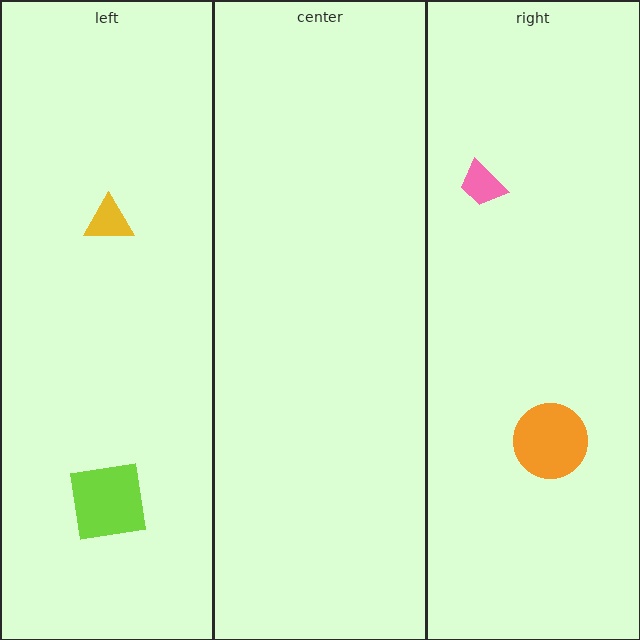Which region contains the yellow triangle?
The left region.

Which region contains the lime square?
The left region.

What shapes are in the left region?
The yellow triangle, the lime square.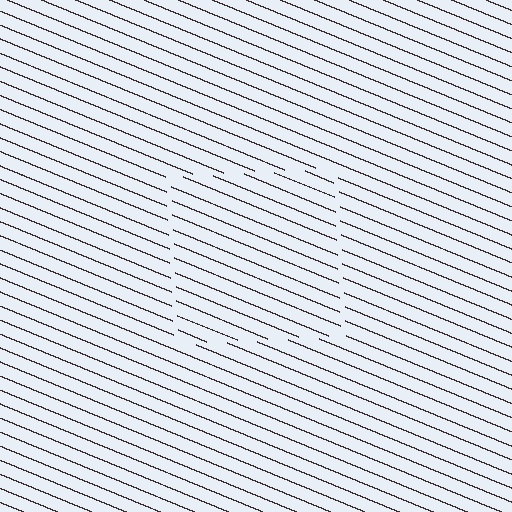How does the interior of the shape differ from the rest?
The interior of the shape contains the same grating, shifted by half a period — the contour is defined by the phase discontinuity where line-ends from the inner and outer gratings abut.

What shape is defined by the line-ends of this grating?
An illusory square. The interior of the shape contains the same grating, shifted by half a period — the contour is defined by the phase discontinuity where line-ends from the inner and outer gratings abut.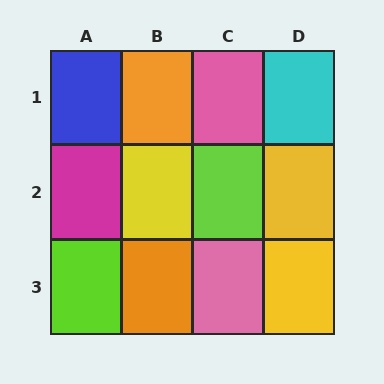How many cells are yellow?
3 cells are yellow.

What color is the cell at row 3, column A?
Lime.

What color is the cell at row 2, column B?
Yellow.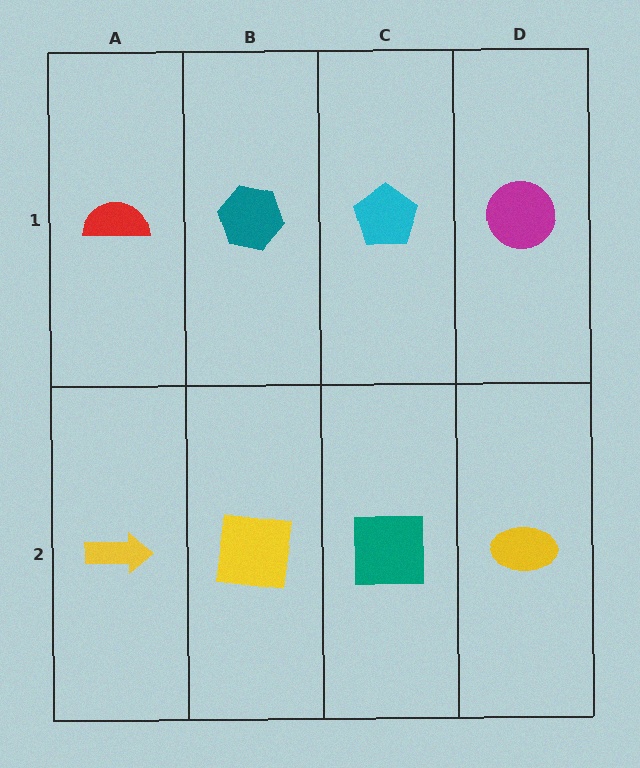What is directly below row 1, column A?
A yellow arrow.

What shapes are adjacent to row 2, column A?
A red semicircle (row 1, column A), a yellow square (row 2, column B).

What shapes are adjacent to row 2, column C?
A cyan pentagon (row 1, column C), a yellow square (row 2, column B), a yellow ellipse (row 2, column D).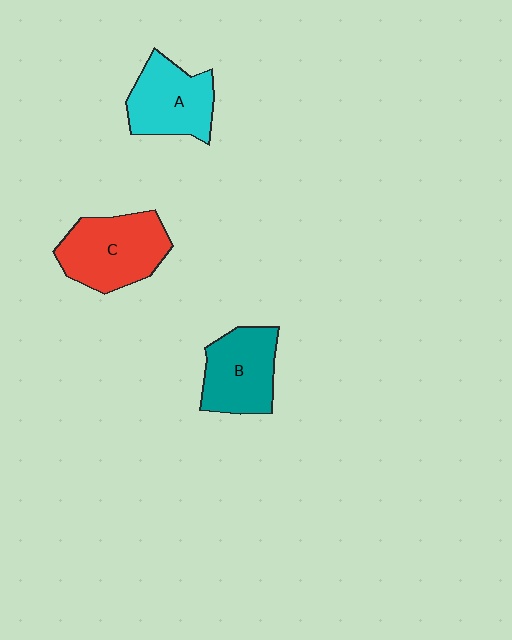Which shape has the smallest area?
Shape A (cyan).